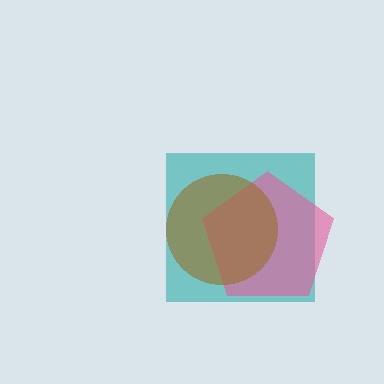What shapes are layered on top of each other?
The layered shapes are: a teal square, a pink pentagon, a brown circle.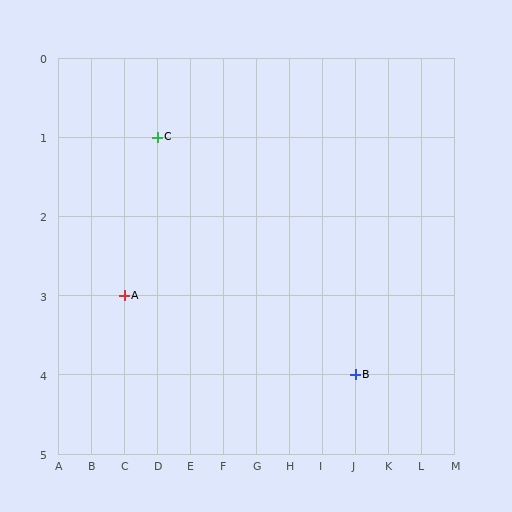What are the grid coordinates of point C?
Point C is at grid coordinates (D, 1).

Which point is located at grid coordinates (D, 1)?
Point C is at (D, 1).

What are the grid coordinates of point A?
Point A is at grid coordinates (C, 3).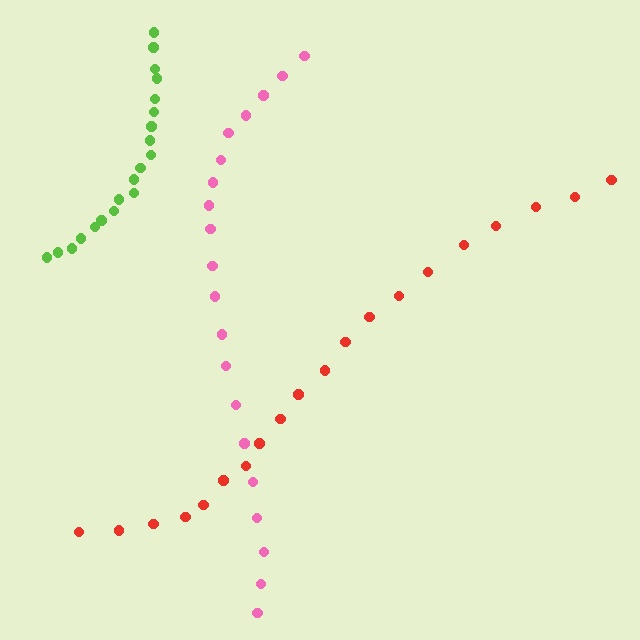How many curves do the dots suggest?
There are 3 distinct paths.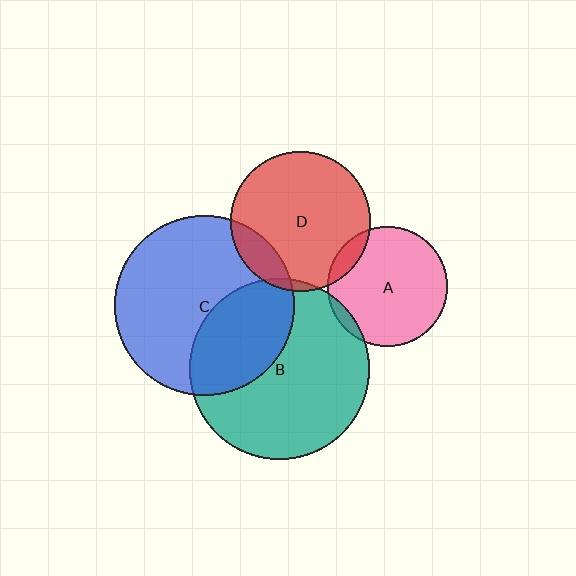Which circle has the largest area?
Circle C (blue).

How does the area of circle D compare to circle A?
Approximately 1.3 times.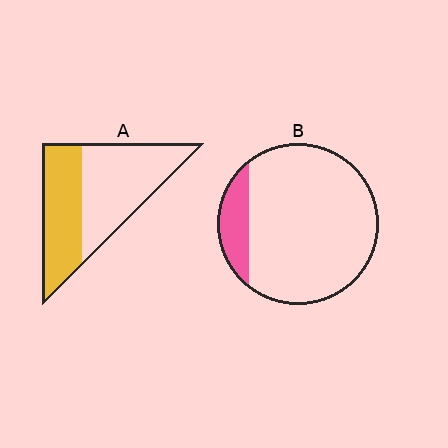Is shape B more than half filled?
No.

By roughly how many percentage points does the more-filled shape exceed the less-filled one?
By roughly 30 percentage points (A over B).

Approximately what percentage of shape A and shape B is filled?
A is approximately 45% and B is approximately 15%.